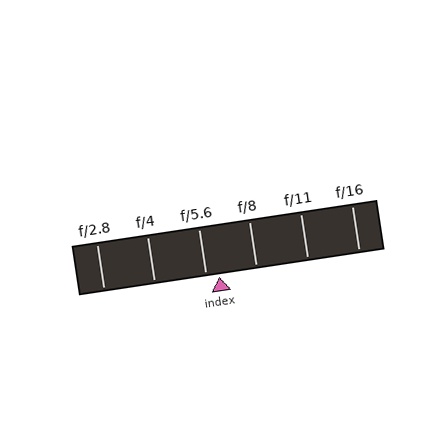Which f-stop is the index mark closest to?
The index mark is closest to f/5.6.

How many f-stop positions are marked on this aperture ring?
There are 6 f-stop positions marked.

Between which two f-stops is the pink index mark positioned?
The index mark is between f/5.6 and f/8.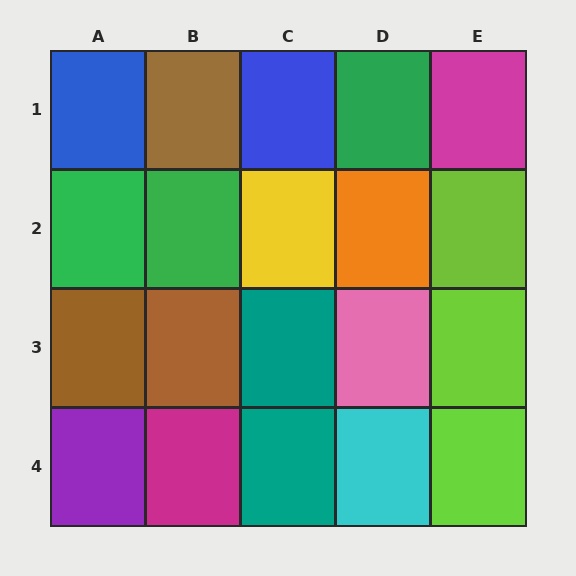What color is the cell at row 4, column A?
Purple.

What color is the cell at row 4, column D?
Cyan.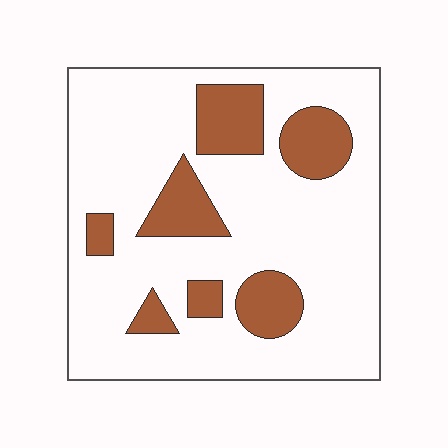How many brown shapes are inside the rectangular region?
7.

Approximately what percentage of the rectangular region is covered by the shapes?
Approximately 20%.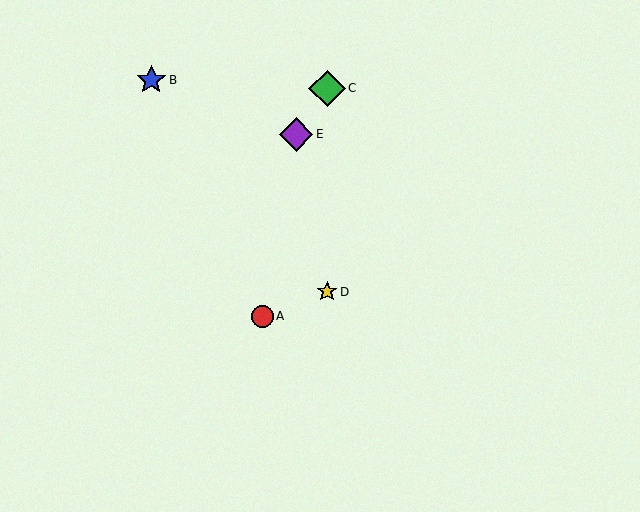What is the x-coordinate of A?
Object A is at x≈262.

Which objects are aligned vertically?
Objects C, D are aligned vertically.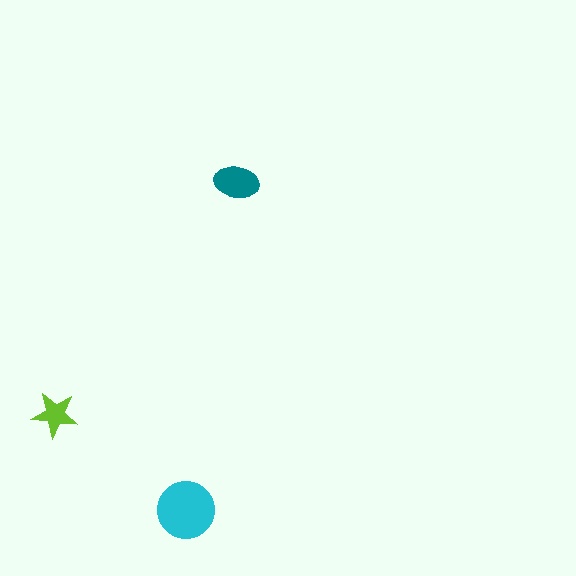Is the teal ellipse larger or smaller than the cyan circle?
Smaller.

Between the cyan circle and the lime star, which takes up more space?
The cyan circle.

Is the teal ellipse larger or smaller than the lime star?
Larger.